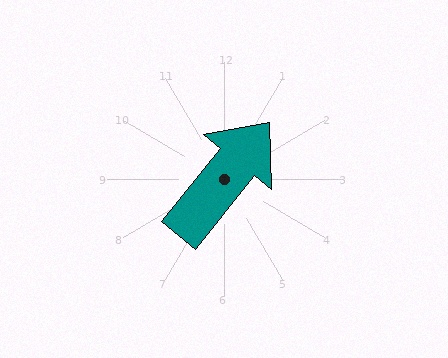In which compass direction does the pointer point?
Northeast.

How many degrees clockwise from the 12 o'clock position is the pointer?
Approximately 39 degrees.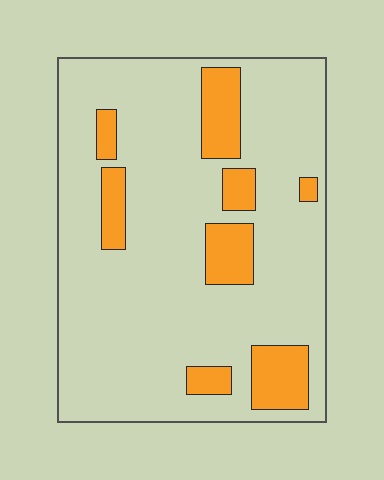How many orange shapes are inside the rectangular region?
8.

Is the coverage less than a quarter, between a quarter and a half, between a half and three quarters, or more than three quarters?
Less than a quarter.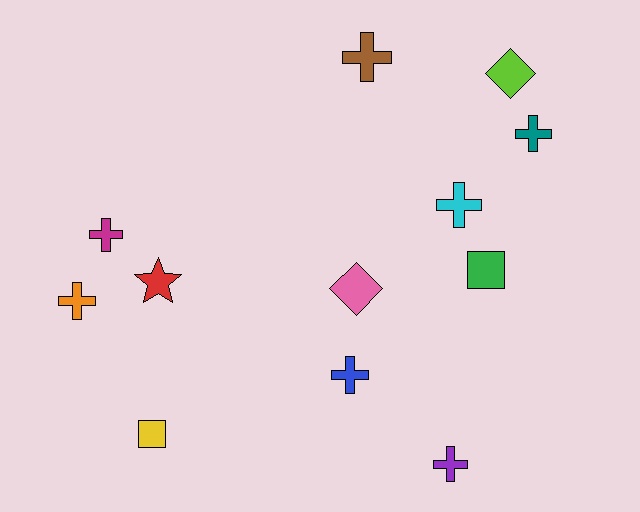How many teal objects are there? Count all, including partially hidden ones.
There is 1 teal object.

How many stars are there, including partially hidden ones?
There is 1 star.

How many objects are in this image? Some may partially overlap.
There are 12 objects.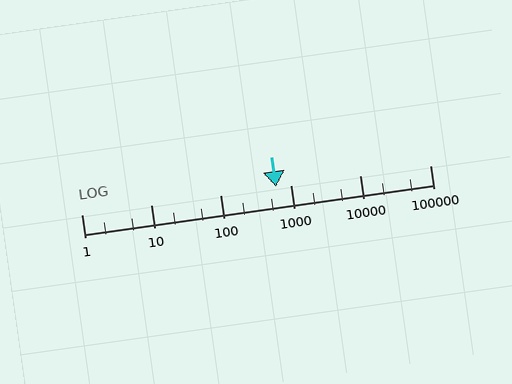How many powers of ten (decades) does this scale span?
The scale spans 5 decades, from 1 to 100000.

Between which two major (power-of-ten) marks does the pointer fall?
The pointer is between 100 and 1000.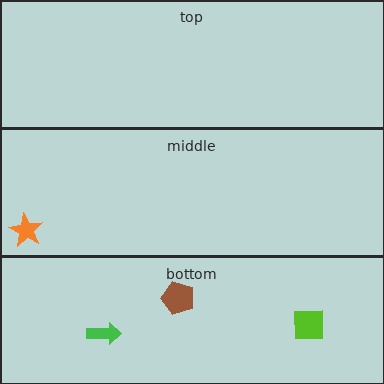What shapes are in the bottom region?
The green arrow, the lime square, the brown pentagon.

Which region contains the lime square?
The bottom region.